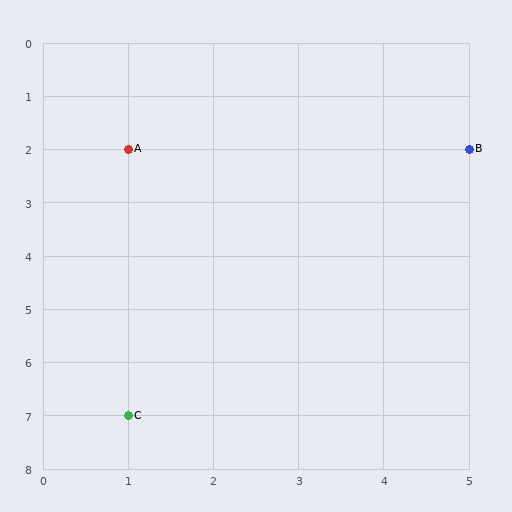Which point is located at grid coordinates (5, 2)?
Point B is at (5, 2).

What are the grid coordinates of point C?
Point C is at grid coordinates (1, 7).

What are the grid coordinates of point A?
Point A is at grid coordinates (1, 2).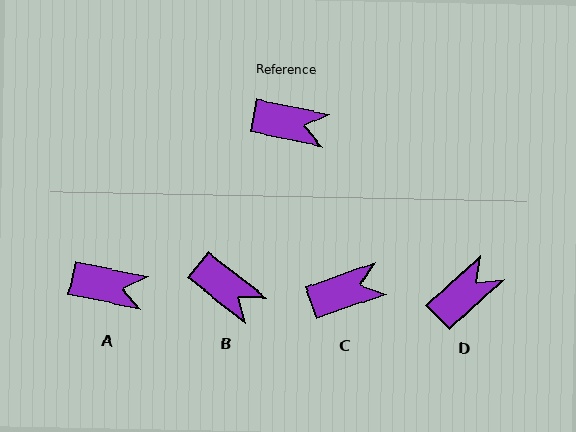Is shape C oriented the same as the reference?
No, it is off by about 31 degrees.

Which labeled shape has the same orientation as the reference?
A.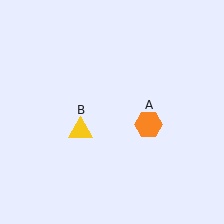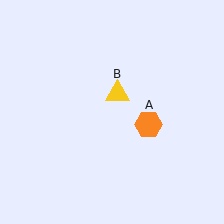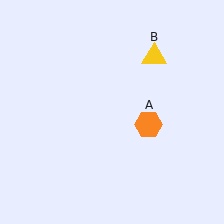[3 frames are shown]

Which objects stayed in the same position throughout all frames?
Orange hexagon (object A) remained stationary.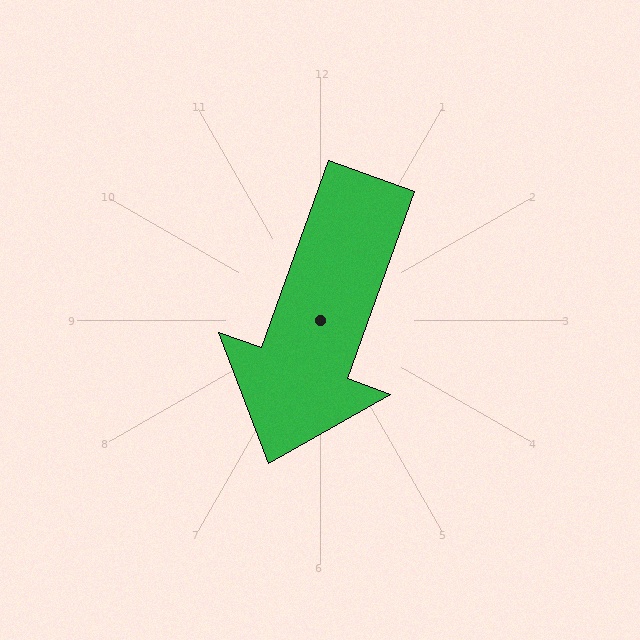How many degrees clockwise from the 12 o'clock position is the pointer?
Approximately 200 degrees.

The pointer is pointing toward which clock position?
Roughly 7 o'clock.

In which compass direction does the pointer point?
South.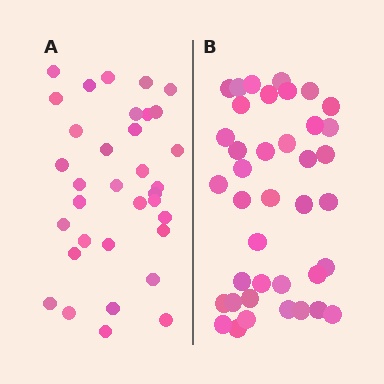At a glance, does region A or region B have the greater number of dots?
Region B (the right region) has more dots.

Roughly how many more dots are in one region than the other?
Region B has about 5 more dots than region A.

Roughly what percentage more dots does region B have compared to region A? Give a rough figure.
About 15% more.